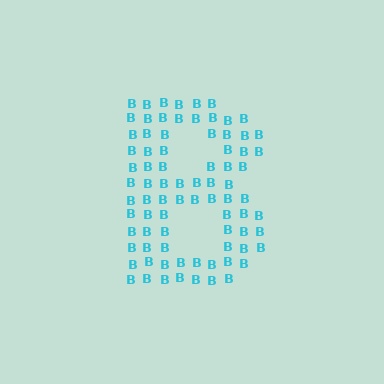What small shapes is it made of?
It is made of small letter B's.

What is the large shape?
The large shape is the letter B.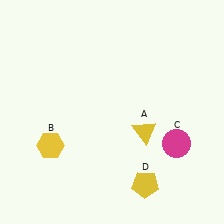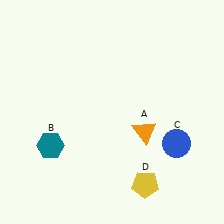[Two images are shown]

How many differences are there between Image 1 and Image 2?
There are 3 differences between the two images.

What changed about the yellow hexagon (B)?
In Image 1, B is yellow. In Image 2, it changed to teal.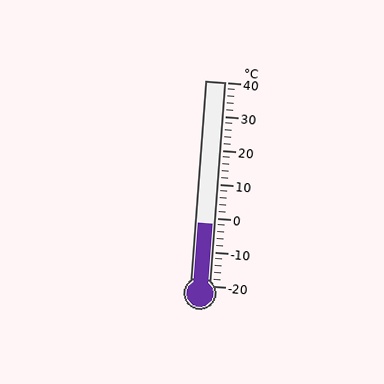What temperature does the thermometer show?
The thermometer shows approximately -2°C.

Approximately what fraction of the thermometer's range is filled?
The thermometer is filled to approximately 30% of its range.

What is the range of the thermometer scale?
The thermometer scale ranges from -20°C to 40°C.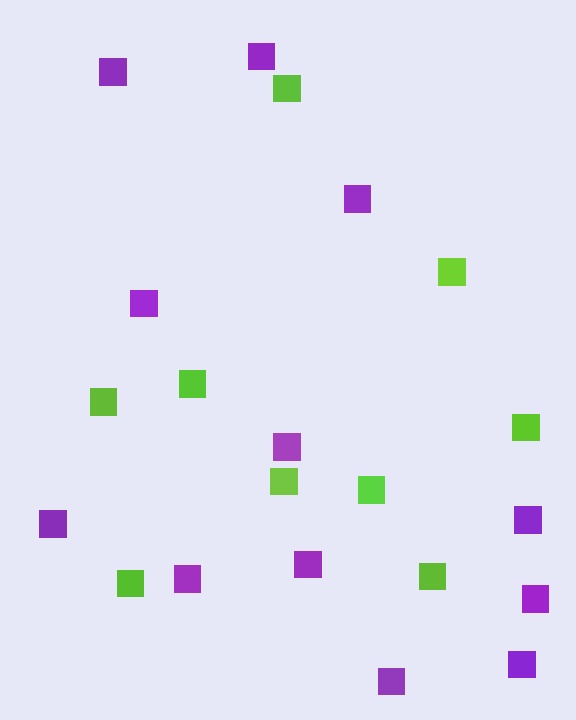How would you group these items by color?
There are 2 groups: one group of purple squares (12) and one group of lime squares (9).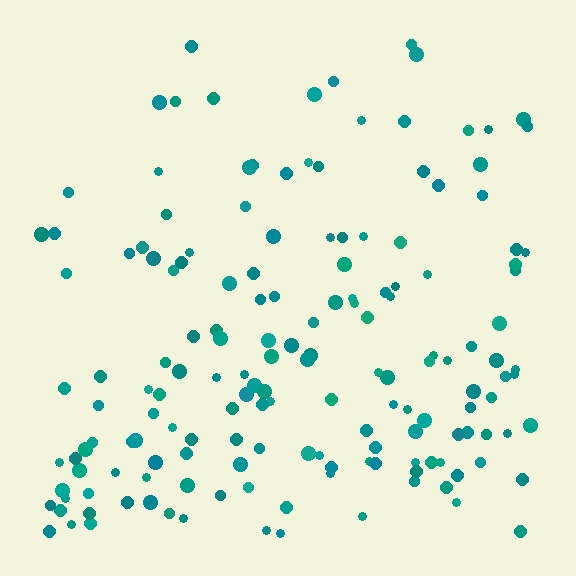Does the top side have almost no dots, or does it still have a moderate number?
Still a moderate number, just noticeably fewer than the bottom.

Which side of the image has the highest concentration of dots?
The bottom.